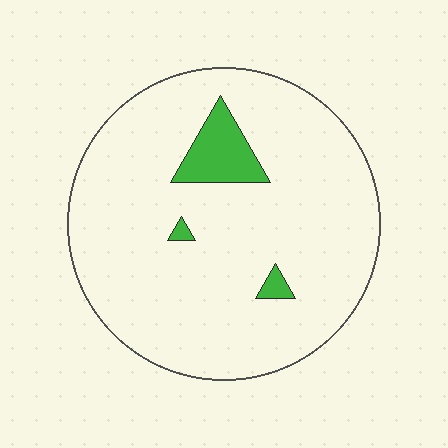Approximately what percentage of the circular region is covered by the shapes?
Approximately 5%.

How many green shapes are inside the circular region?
3.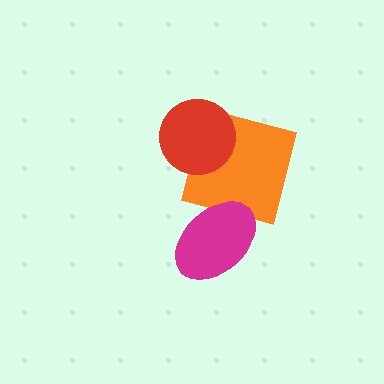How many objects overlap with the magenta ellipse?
1 object overlaps with the magenta ellipse.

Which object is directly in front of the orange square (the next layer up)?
The magenta ellipse is directly in front of the orange square.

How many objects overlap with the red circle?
1 object overlaps with the red circle.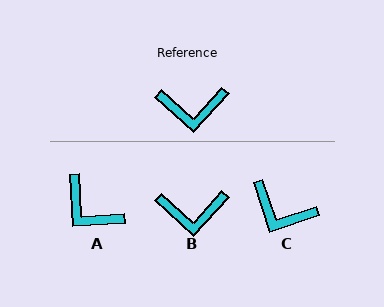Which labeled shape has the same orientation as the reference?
B.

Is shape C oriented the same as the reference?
No, it is off by about 29 degrees.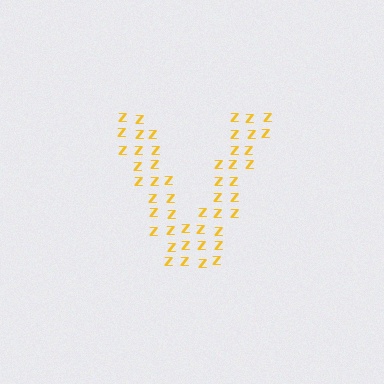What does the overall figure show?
The overall figure shows the letter V.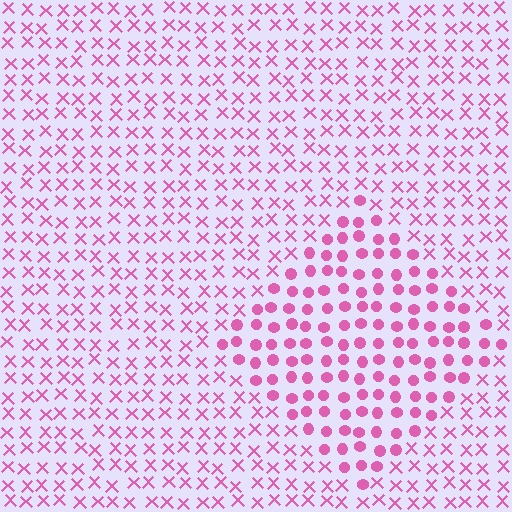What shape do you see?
I see a diamond.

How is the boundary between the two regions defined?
The boundary is defined by a change in element shape: circles inside vs. X marks outside. All elements share the same color and spacing.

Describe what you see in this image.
The image is filled with small pink elements arranged in a uniform grid. A diamond-shaped region contains circles, while the surrounding area contains X marks. The boundary is defined purely by the change in element shape.